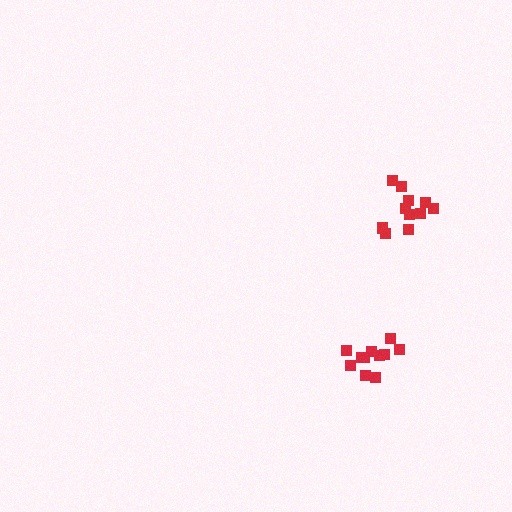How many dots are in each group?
Group 1: 11 dots, Group 2: 11 dots (22 total).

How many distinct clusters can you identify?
There are 2 distinct clusters.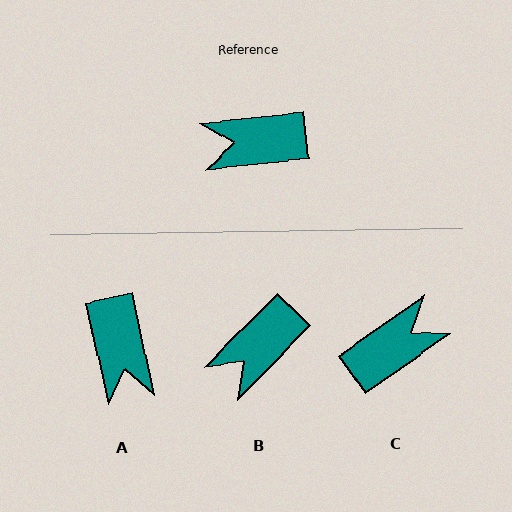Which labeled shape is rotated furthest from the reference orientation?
C, about 151 degrees away.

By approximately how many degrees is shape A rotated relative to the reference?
Approximately 96 degrees counter-clockwise.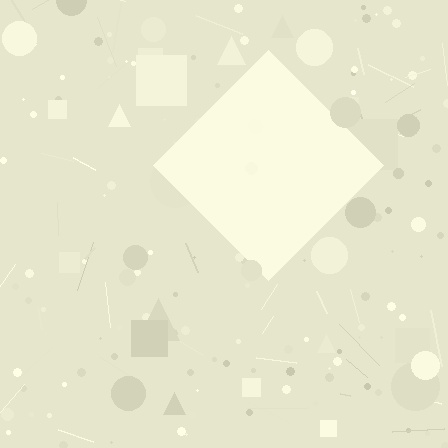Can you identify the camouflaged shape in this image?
The camouflaged shape is a diamond.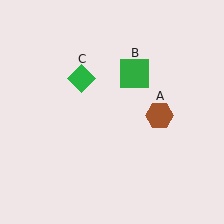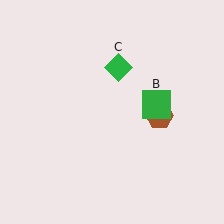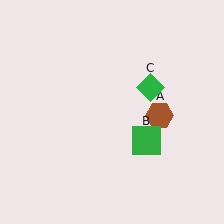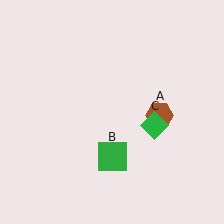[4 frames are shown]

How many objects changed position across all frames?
2 objects changed position: green square (object B), green diamond (object C).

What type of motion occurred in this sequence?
The green square (object B), green diamond (object C) rotated clockwise around the center of the scene.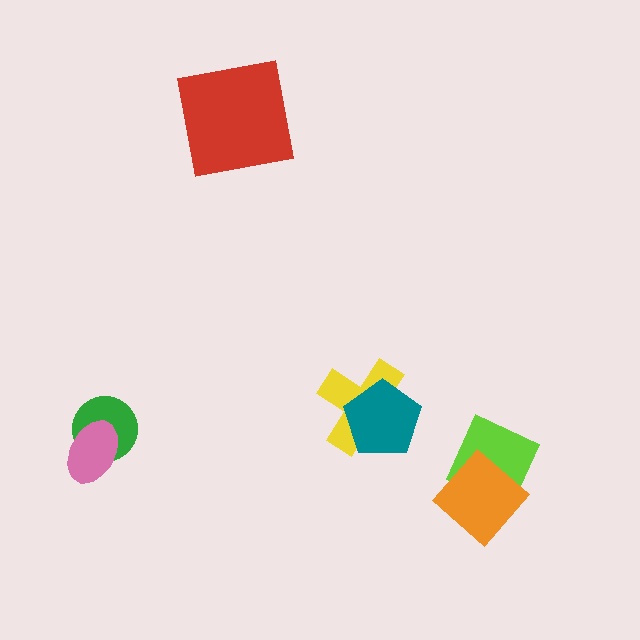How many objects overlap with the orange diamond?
1 object overlaps with the orange diamond.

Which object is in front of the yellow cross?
The teal pentagon is in front of the yellow cross.